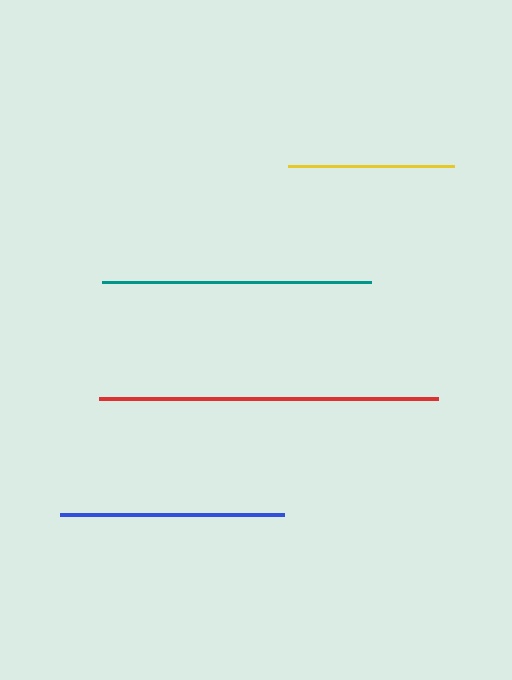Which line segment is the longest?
The red line is the longest at approximately 338 pixels.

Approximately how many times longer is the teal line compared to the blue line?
The teal line is approximately 1.2 times the length of the blue line.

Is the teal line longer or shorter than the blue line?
The teal line is longer than the blue line.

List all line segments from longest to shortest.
From longest to shortest: red, teal, blue, yellow.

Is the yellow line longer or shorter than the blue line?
The blue line is longer than the yellow line.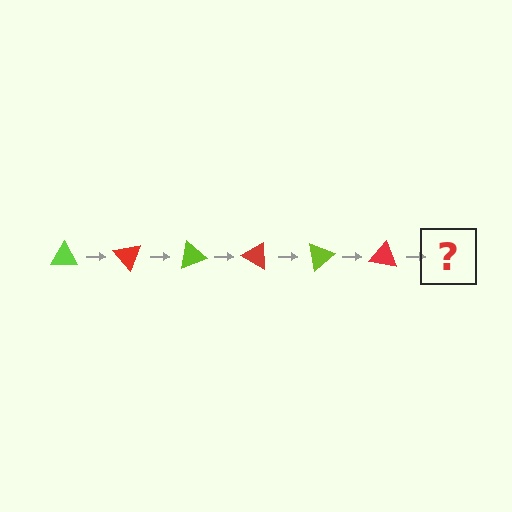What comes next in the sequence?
The next element should be a lime triangle, rotated 300 degrees from the start.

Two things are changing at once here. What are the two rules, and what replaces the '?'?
The two rules are that it rotates 50 degrees each step and the color cycles through lime and red. The '?' should be a lime triangle, rotated 300 degrees from the start.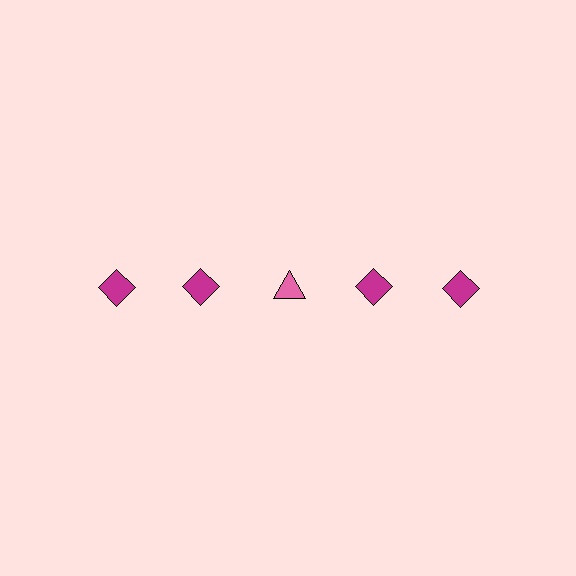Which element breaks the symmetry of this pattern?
The pink triangle in the top row, center column breaks the symmetry. All other shapes are magenta diamonds.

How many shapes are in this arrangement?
There are 5 shapes arranged in a grid pattern.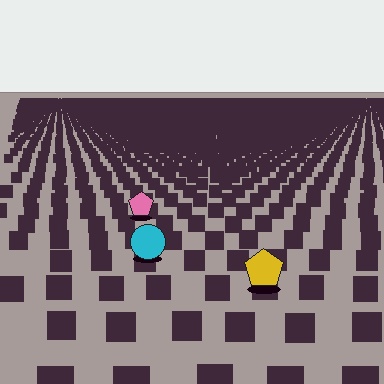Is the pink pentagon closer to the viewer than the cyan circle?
No. The cyan circle is closer — you can tell from the texture gradient: the ground texture is coarser near it.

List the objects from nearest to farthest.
From nearest to farthest: the yellow pentagon, the cyan circle, the pink pentagon.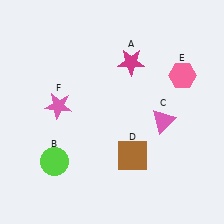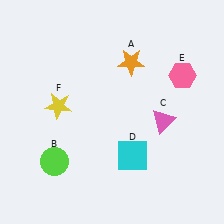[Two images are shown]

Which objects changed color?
A changed from magenta to orange. D changed from brown to cyan. F changed from pink to yellow.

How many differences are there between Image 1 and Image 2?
There are 3 differences between the two images.